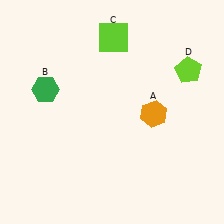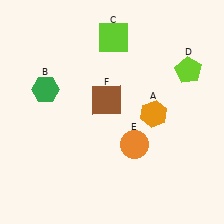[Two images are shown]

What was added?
An orange circle (E), a brown square (F) were added in Image 2.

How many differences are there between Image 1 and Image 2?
There are 2 differences between the two images.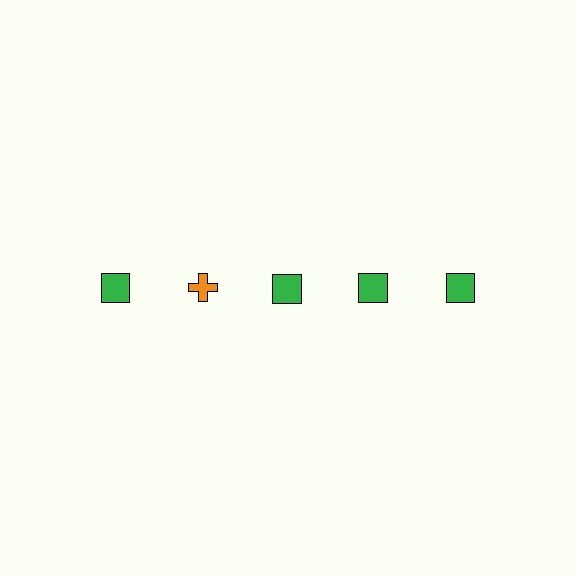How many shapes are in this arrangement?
There are 5 shapes arranged in a grid pattern.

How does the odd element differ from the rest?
It differs in both color (orange instead of green) and shape (cross instead of square).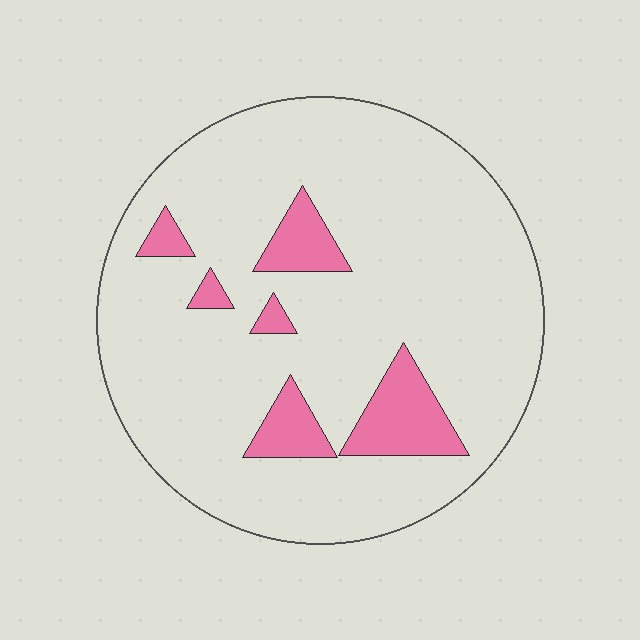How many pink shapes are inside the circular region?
6.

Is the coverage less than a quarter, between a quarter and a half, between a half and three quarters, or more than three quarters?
Less than a quarter.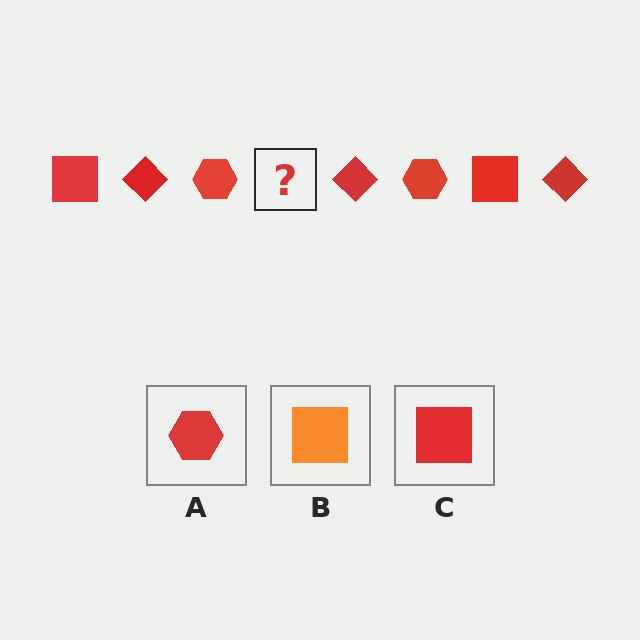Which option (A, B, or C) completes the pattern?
C.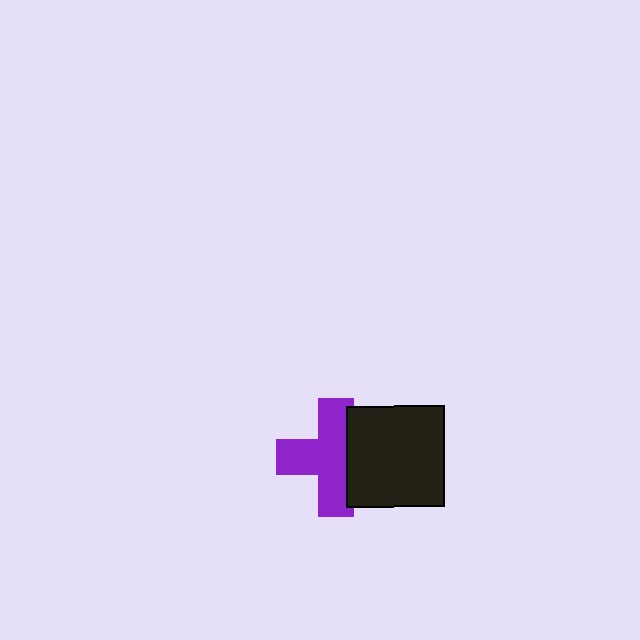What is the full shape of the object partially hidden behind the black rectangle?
The partially hidden object is a purple cross.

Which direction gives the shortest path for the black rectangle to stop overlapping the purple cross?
Moving right gives the shortest separation.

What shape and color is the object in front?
The object in front is a black rectangle.